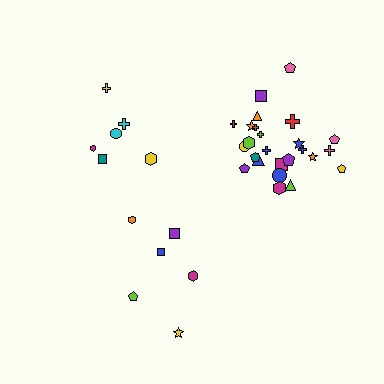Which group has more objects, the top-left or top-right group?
The top-right group.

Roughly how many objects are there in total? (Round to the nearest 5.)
Roughly 35 objects in total.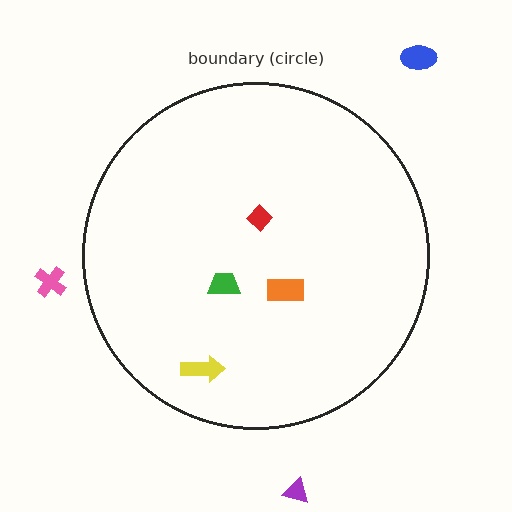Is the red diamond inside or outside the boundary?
Inside.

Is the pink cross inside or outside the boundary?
Outside.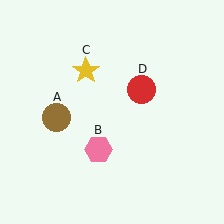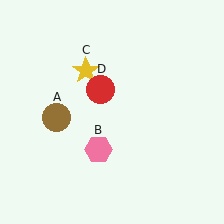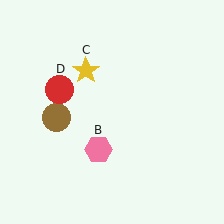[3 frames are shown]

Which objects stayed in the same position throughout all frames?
Brown circle (object A) and pink hexagon (object B) and yellow star (object C) remained stationary.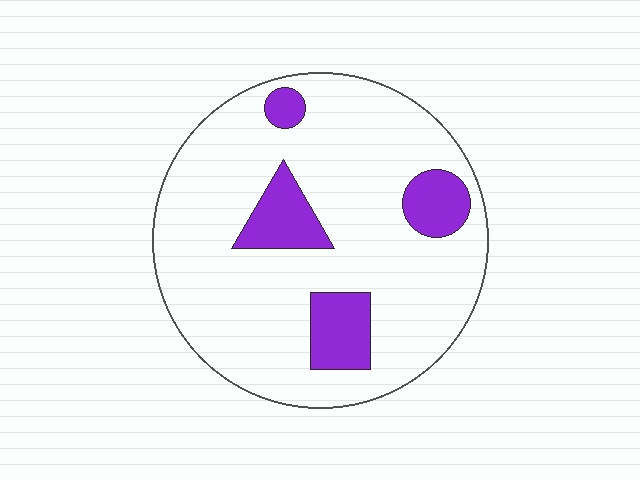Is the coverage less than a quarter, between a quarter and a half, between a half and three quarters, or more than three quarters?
Less than a quarter.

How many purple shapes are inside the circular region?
4.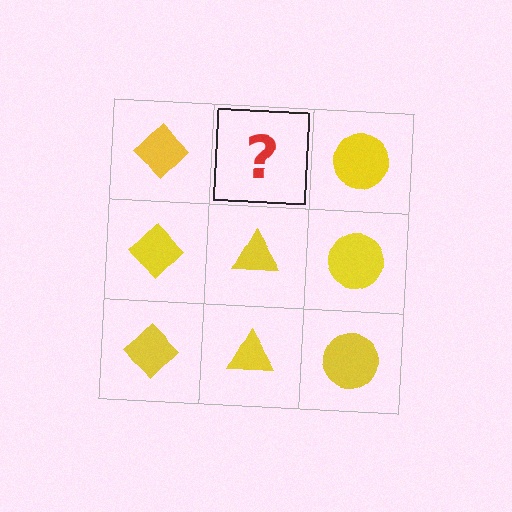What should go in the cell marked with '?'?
The missing cell should contain a yellow triangle.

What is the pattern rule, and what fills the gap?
The rule is that each column has a consistent shape. The gap should be filled with a yellow triangle.